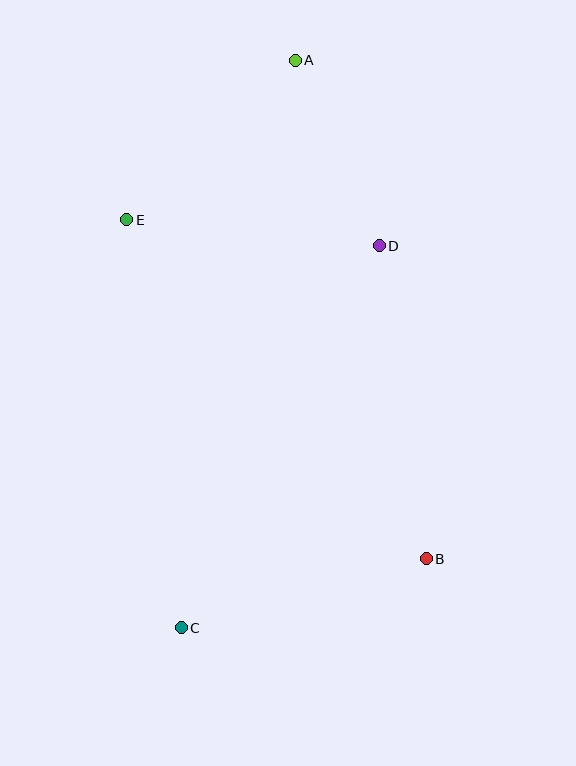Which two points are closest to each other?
Points A and D are closest to each other.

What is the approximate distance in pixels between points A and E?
The distance between A and E is approximately 232 pixels.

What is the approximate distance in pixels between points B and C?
The distance between B and C is approximately 254 pixels.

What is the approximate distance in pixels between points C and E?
The distance between C and E is approximately 412 pixels.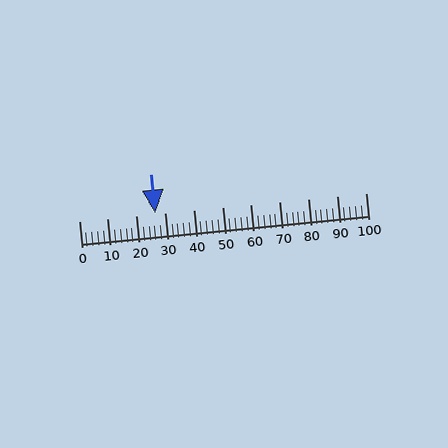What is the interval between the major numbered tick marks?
The major tick marks are spaced 10 units apart.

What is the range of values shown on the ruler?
The ruler shows values from 0 to 100.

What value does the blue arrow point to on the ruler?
The blue arrow points to approximately 27.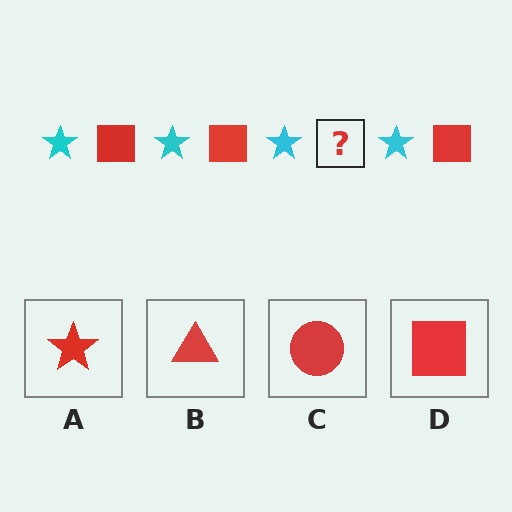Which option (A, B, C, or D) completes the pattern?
D.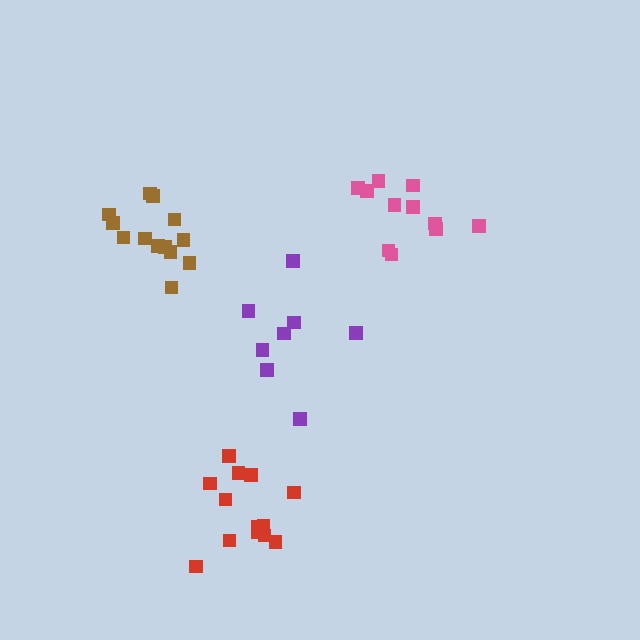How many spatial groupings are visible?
There are 4 spatial groupings.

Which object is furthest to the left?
The brown cluster is leftmost.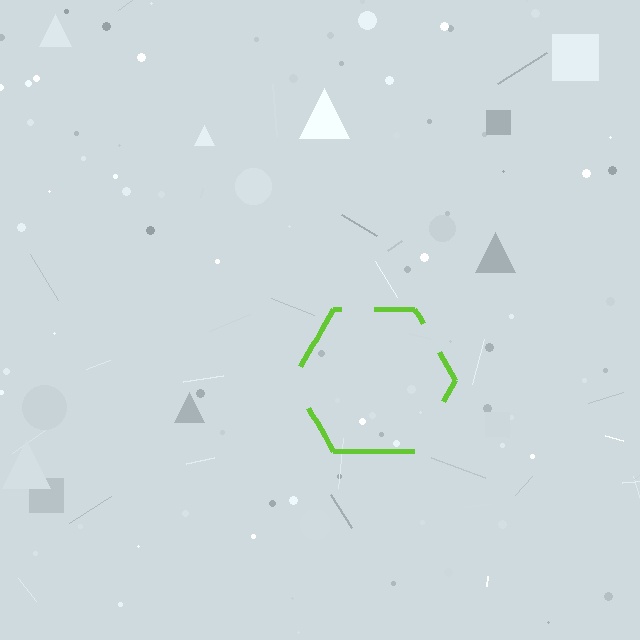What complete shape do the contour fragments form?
The contour fragments form a hexagon.